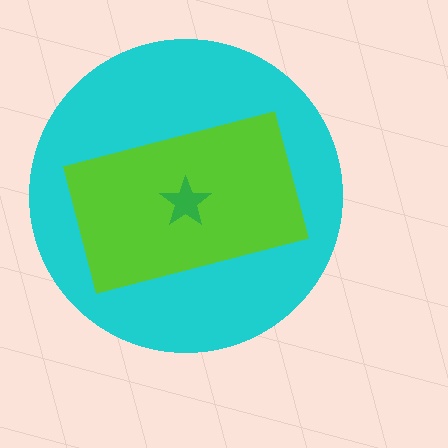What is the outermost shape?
The cyan circle.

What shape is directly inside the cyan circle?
The lime rectangle.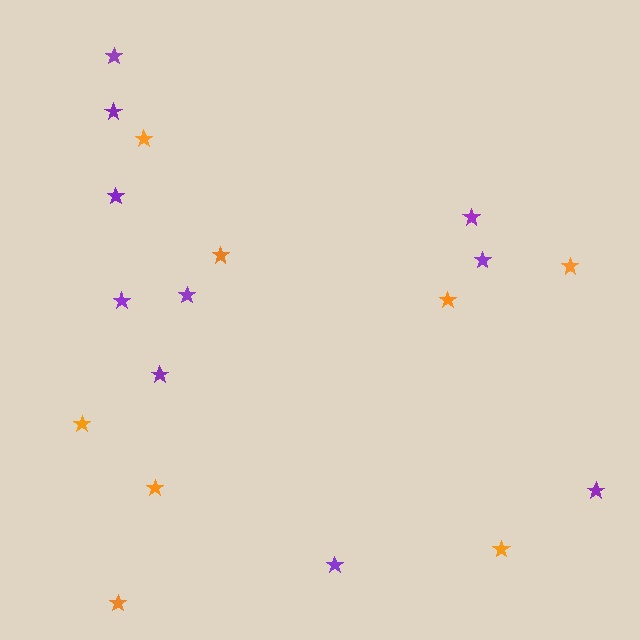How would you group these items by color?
There are 2 groups: one group of purple stars (10) and one group of orange stars (8).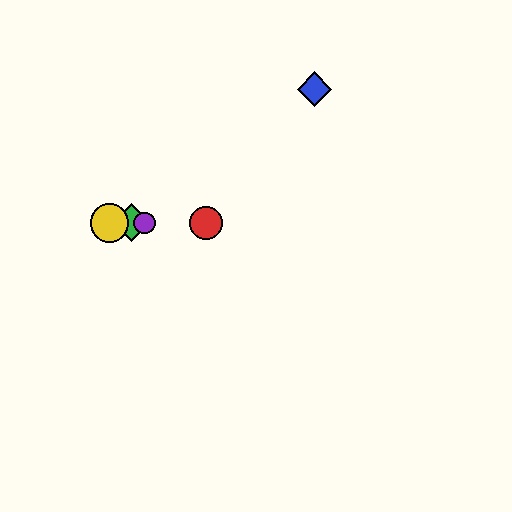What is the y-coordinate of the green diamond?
The green diamond is at y≈223.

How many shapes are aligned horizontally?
4 shapes (the red circle, the green diamond, the yellow circle, the purple circle) are aligned horizontally.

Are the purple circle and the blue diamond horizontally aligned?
No, the purple circle is at y≈223 and the blue diamond is at y≈89.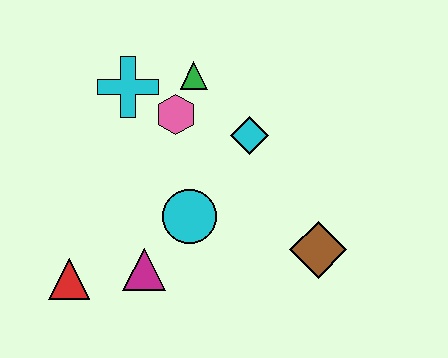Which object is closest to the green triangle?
The pink hexagon is closest to the green triangle.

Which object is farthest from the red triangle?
The brown diamond is farthest from the red triangle.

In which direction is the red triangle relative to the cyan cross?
The red triangle is below the cyan cross.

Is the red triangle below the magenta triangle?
Yes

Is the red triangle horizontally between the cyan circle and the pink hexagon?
No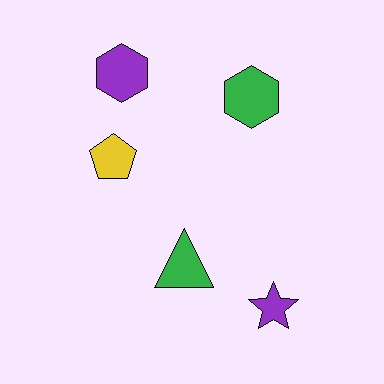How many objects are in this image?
There are 5 objects.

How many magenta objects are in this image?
There are no magenta objects.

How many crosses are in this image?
There are no crosses.